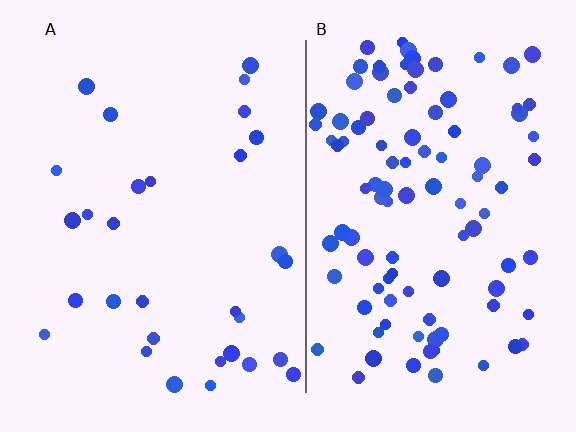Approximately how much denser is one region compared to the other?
Approximately 3.3× — region B over region A.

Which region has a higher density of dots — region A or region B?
B (the right).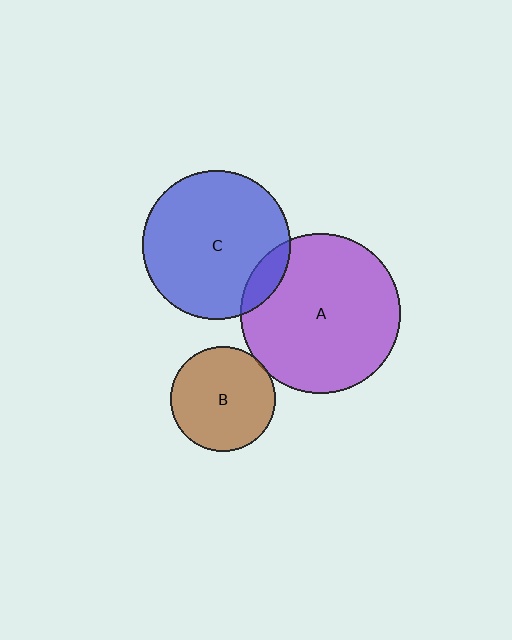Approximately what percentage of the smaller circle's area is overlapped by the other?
Approximately 5%.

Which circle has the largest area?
Circle A (purple).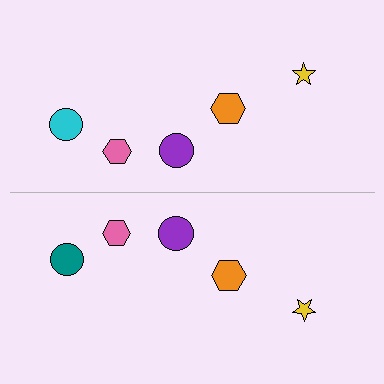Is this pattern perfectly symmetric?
No, the pattern is not perfectly symmetric. The teal circle on the bottom side breaks the symmetry — its mirror counterpart is cyan.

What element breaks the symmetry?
The teal circle on the bottom side breaks the symmetry — its mirror counterpart is cyan.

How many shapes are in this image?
There are 10 shapes in this image.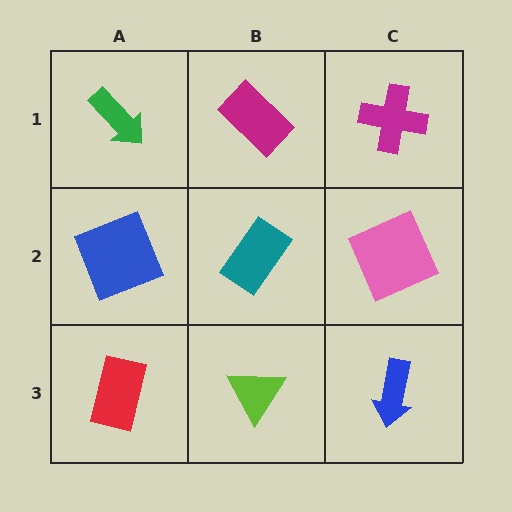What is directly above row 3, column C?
A pink square.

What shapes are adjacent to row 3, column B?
A teal rectangle (row 2, column B), a red rectangle (row 3, column A), a blue arrow (row 3, column C).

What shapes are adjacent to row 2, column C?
A magenta cross (row 1, column C), a blue arrow (row 3, column C), a teal rectangle (row 2, column B).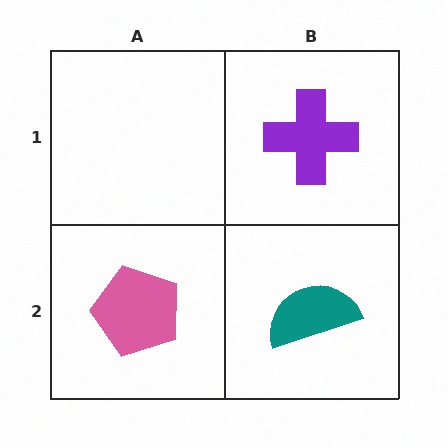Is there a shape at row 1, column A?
No, that cell is empty.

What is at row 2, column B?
A teal semicircle.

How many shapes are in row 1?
1 shape.